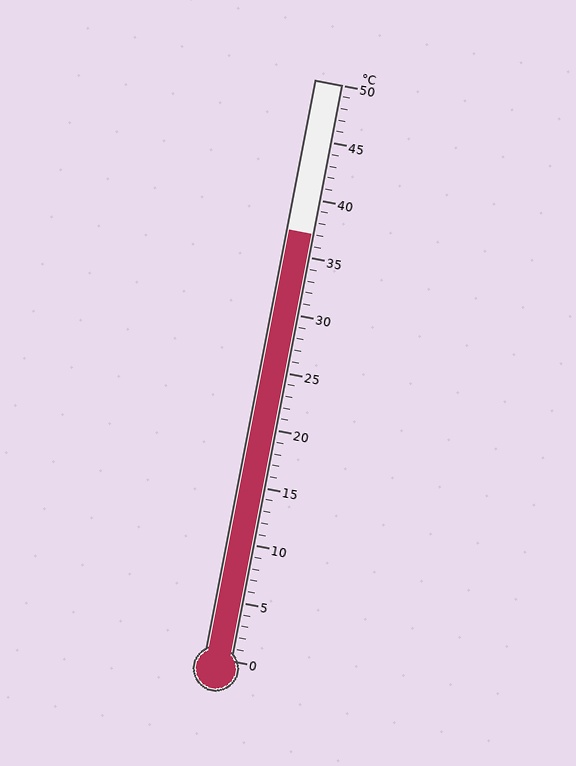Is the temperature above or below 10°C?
The temperature is above 10°C.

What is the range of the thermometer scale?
The thermometer scale ranges from 0°C to 50°C.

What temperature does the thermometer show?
The thermometer shows approximately 37°C.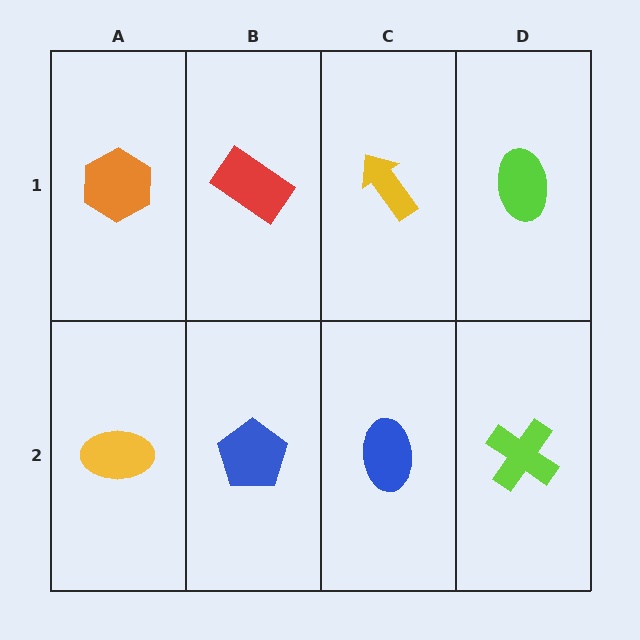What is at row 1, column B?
A red rectangle.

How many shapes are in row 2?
4 shapes.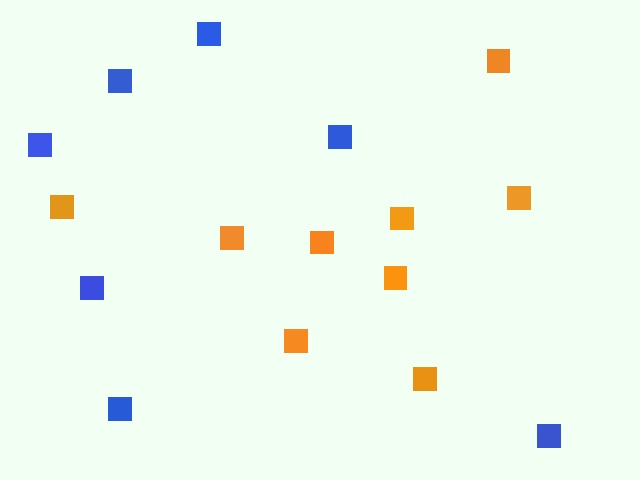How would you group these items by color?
There are 2 groups: one group of blue squares (7) and one group of orange squares (9).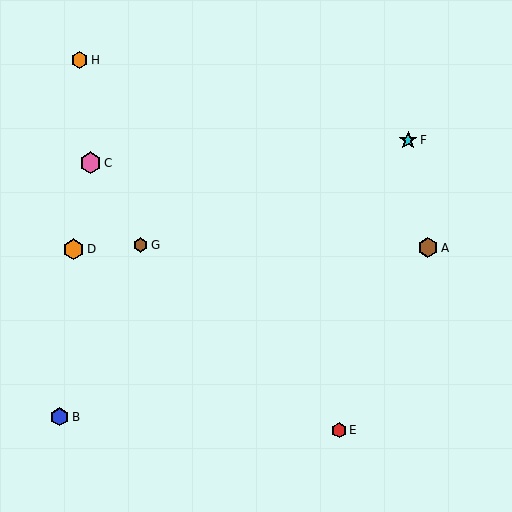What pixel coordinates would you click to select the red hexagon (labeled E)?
Click at (339, 430) to select the red hexagon E.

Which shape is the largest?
The pink hexagon (labeled C) is the largest.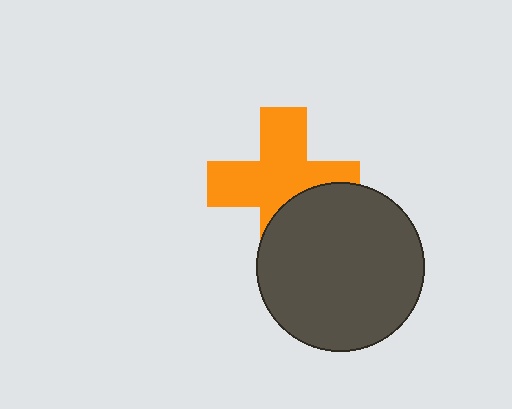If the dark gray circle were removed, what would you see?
You would see the complete orange cross.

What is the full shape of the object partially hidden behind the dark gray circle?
The partially hidden object is an orange cross.